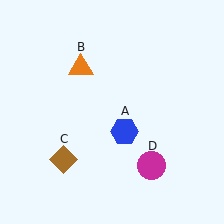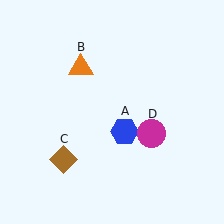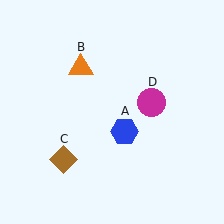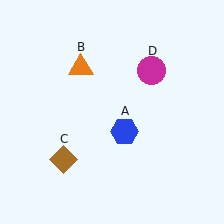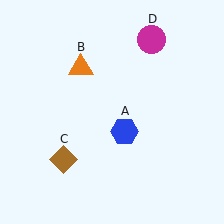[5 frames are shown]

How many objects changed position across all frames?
1 object changed position: magenta circle (object D).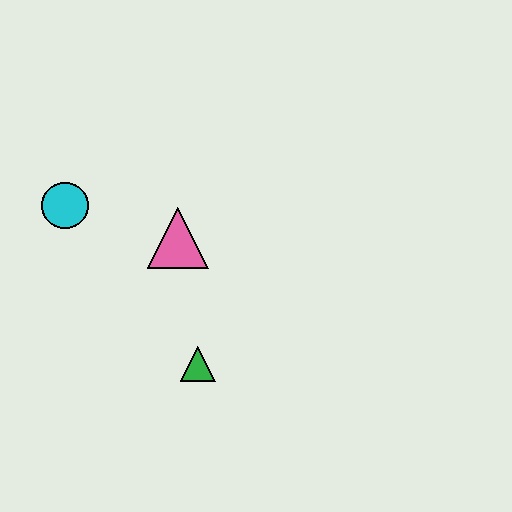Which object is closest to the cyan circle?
The pink triangle is closest to the cyan circle.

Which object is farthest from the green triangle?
The cyan circle is farthest from the green triangle.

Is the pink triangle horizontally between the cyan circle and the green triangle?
Yes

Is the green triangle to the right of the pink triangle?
Yes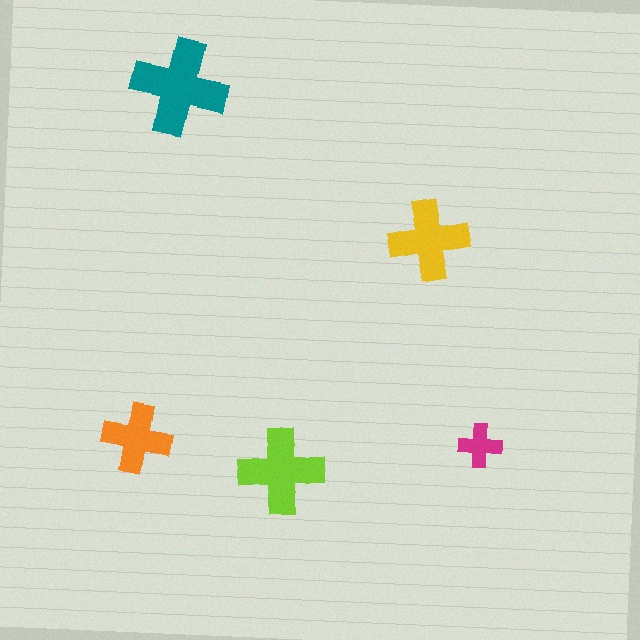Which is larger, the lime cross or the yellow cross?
The lime one.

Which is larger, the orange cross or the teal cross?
The teal one.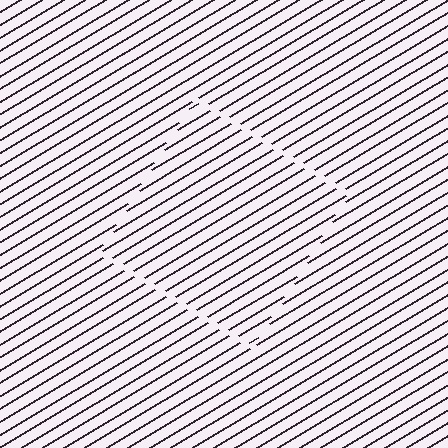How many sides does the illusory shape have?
4 sides — the line-ends trace a square.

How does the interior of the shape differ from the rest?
The interior of the shape contains the same grating, shifted by half a period — the contour is defined by the phase discontinuity where line-ends from the inner and outer gratings abut.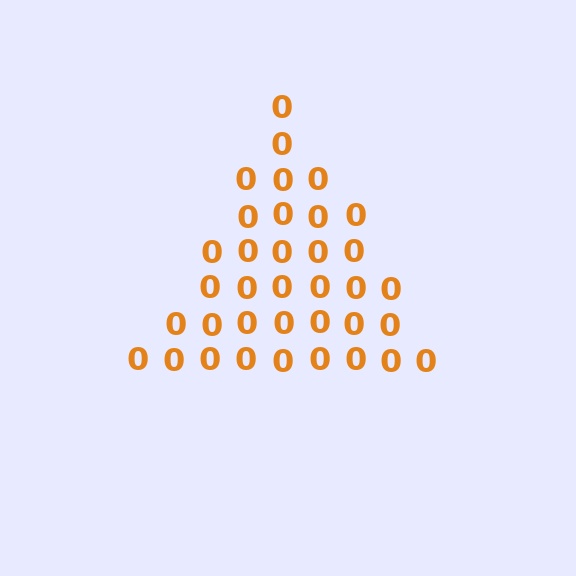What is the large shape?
The large shape is a triangle.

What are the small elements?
The small elements are digit 0's.